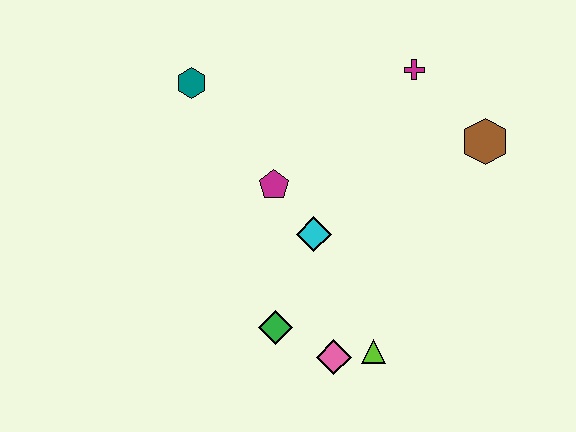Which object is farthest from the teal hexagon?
The lime triangle is farthest from the teal hexagon.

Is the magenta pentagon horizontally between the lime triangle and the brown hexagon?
No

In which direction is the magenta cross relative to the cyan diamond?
The magenta cross is above the cyan diamond.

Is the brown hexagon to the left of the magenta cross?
No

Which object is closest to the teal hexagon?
The magenta pentagon is closest to the teal hexagon.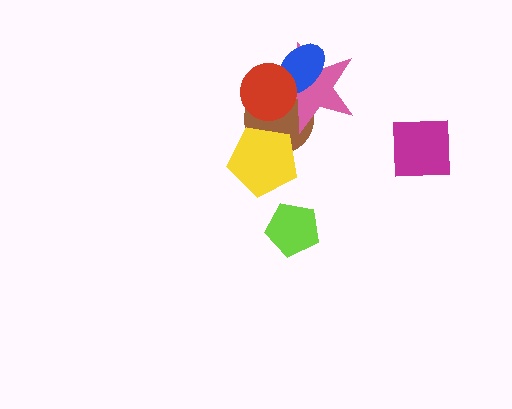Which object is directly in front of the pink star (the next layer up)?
The blue ellipse is directly in front of the pink star.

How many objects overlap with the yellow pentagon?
1 object overlaps with the yellow pentagon.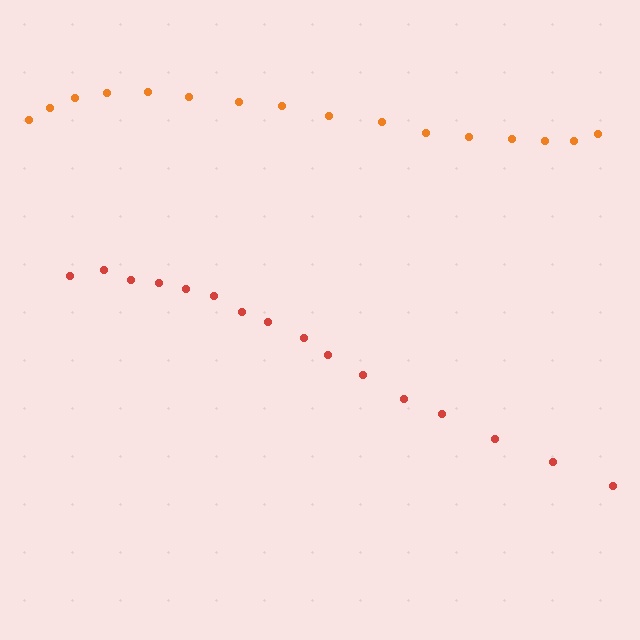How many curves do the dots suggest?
There are 2 distinct paths.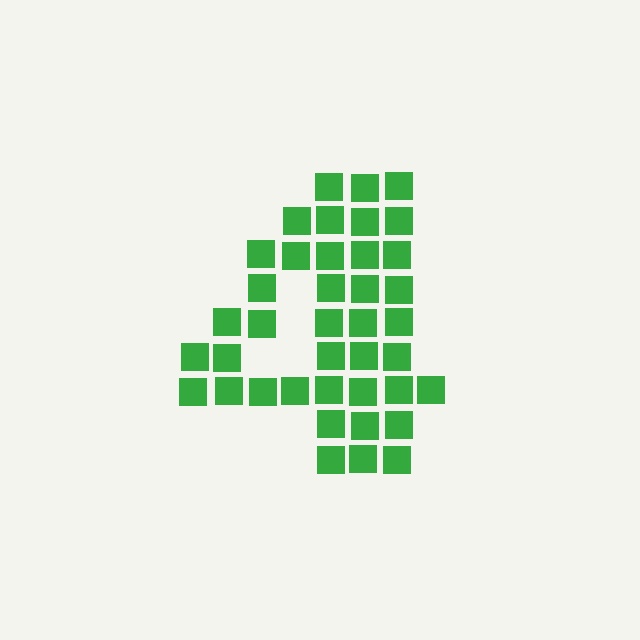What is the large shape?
The large shape is the digit 4.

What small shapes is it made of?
It is made of small squares.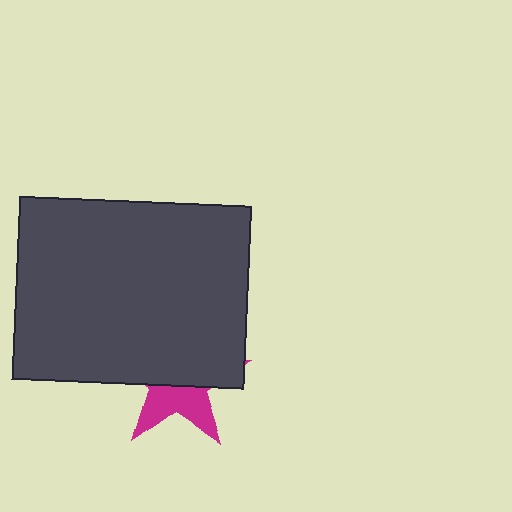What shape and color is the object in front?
The object in front is a dark gray rectangle.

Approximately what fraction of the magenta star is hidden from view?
Roughly 60% of the magenta star is hidden behind the dark gray rectangle.